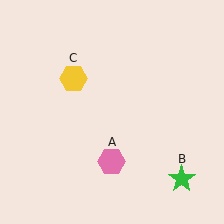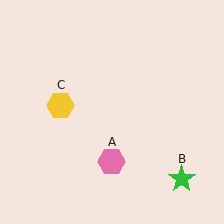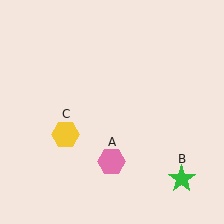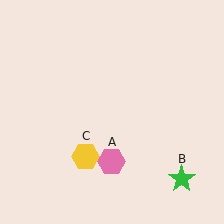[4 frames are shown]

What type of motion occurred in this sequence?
The yellow hexagon (object C) rotated counterclockwise around the center of the scene.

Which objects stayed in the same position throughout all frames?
Pink hexagon (object A) and green star (object B) remained stationary.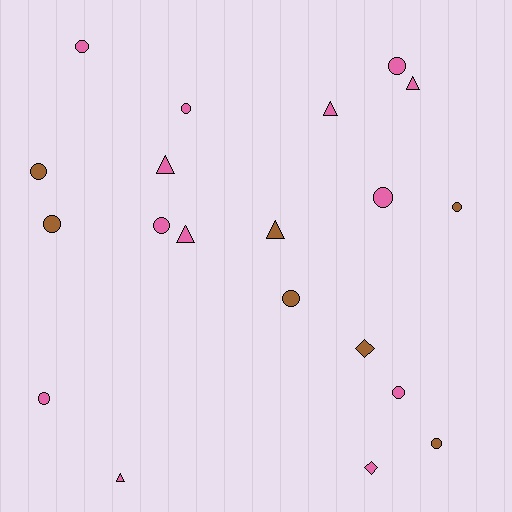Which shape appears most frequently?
Circle, with 12 objects.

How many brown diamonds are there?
There is 1 brown diamond.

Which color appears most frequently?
Pink, with 13 objects.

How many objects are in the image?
There are 20 objects.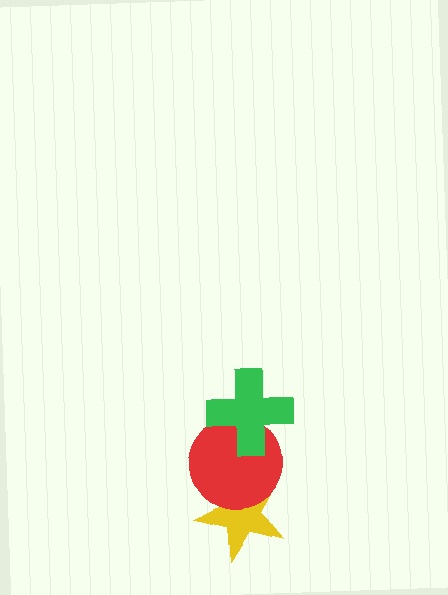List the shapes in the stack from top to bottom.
From top to bottom: the green cross, the red circle, the yellow star.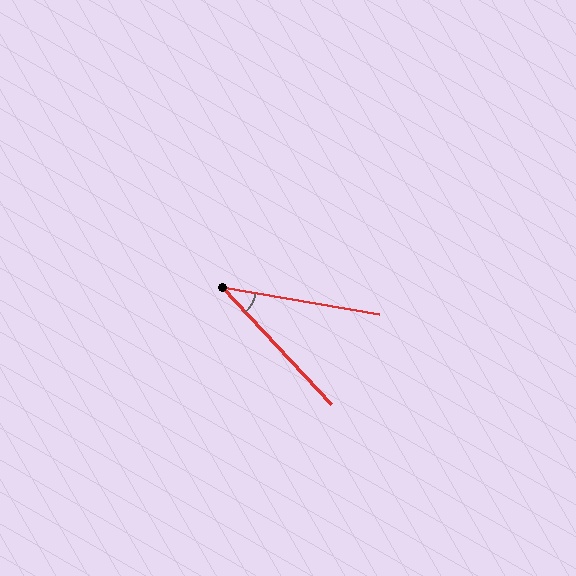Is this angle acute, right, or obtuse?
It is acute.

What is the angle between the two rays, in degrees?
Approximately 38 degrees.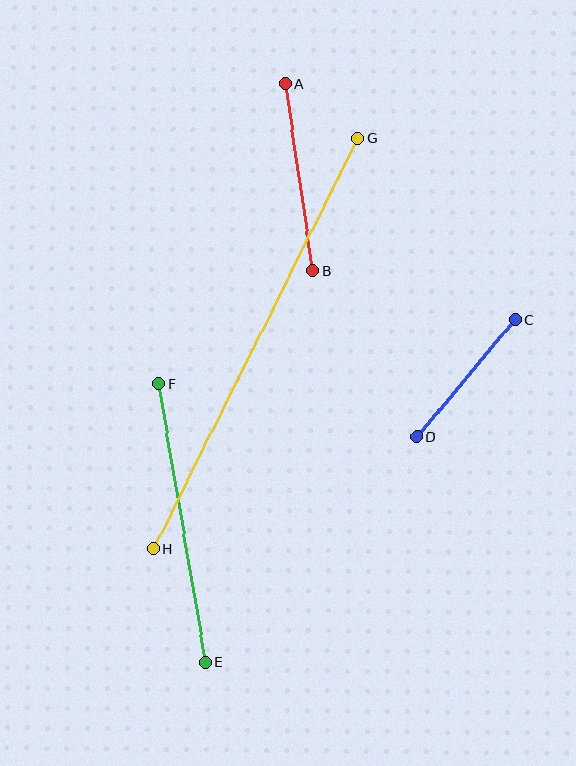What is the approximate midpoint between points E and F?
The midpoint is at approximately (182, 523) pixels.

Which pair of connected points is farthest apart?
Points G and H are farthest apart.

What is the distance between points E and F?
The distance is approximately 283 pixels.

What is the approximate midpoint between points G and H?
The midpoint is at approximately (256, 343) pixels.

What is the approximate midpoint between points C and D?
The midpoint is at approximately (466, 378) pixels.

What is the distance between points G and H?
The distance is approximately 459 pixels.